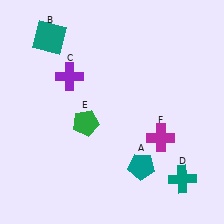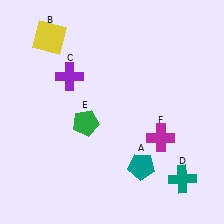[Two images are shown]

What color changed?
The square (B) changed from teal in Image 1 to yellow in Image 2.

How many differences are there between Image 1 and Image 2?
There is 1 difference between the two images.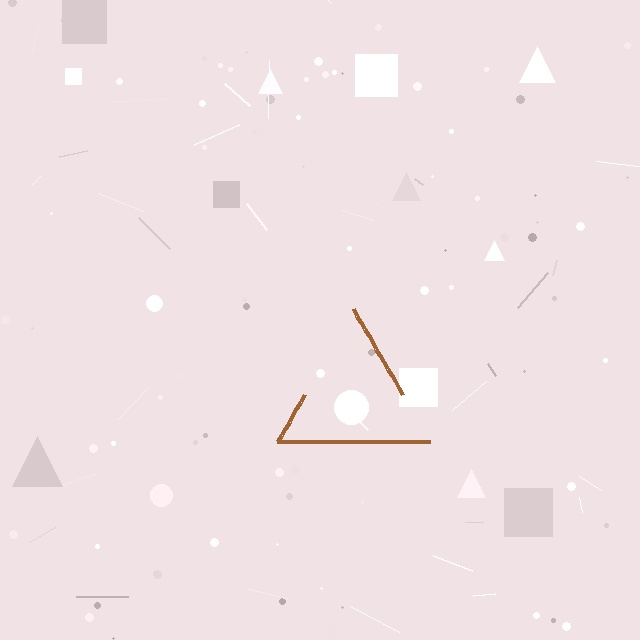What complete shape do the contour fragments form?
The contour fragments form a triangle.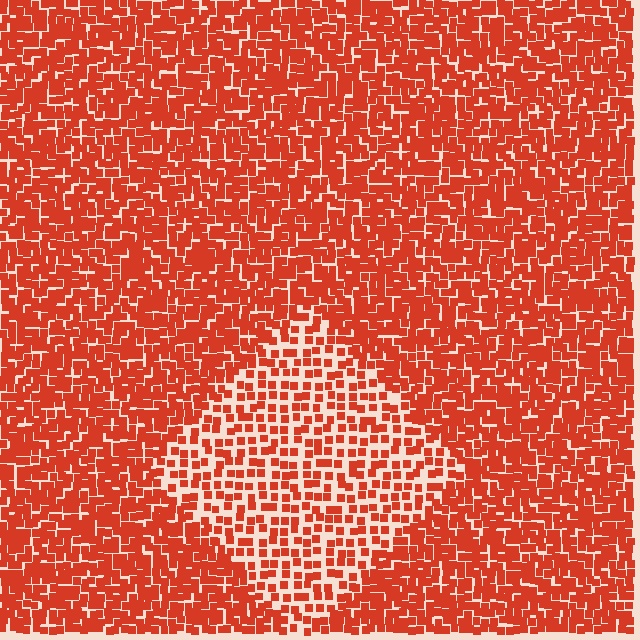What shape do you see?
I see a diamond.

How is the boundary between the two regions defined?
The boundary is defined by a change in element density (approximately 1.9x ratio). All elements are the same color, size, and shape.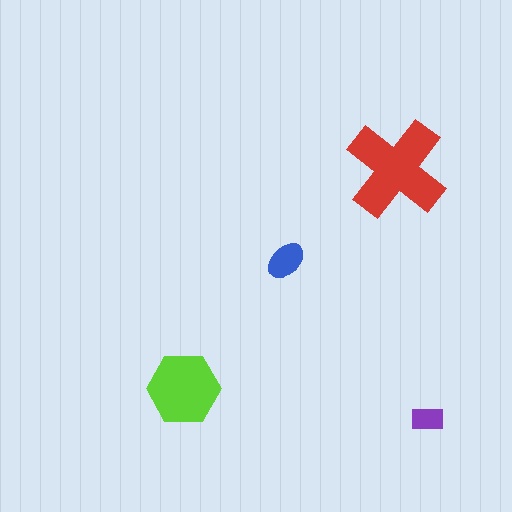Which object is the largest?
The red cross.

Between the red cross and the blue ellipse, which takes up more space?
The red cross.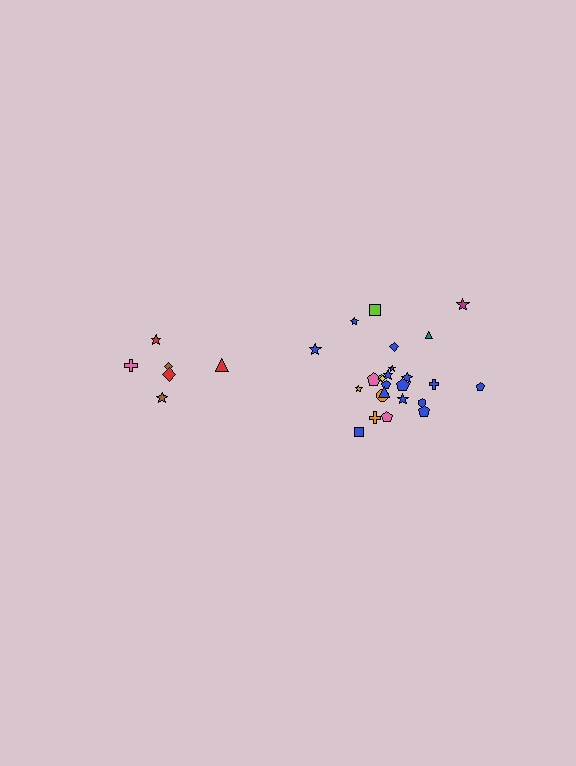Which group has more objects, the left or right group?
The right group.